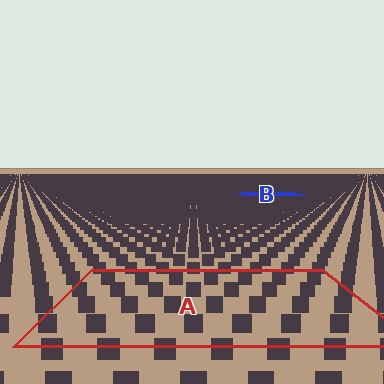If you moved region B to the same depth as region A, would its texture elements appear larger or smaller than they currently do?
They would appear larger. At a closer depth, the same texture elements are projected at a bigger on-screen size.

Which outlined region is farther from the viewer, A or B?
Region B is farther from the viewer — the texture elements inside it appear smaller and more densely packed.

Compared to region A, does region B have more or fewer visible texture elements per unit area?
Region B has more texture elements per unit area — they are packed more densely because it is farther away.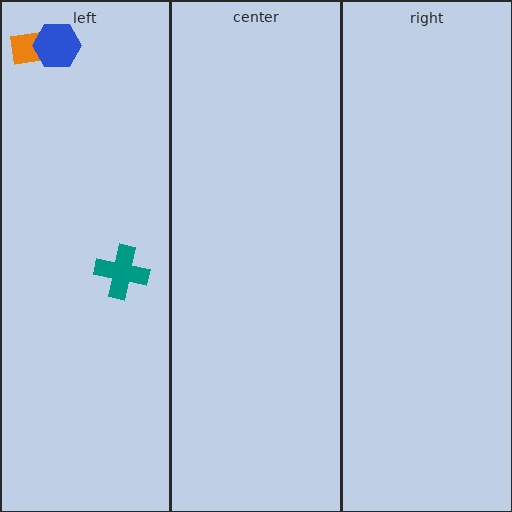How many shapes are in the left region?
3.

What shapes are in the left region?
The orange square, the blue hexagon, the teal cross.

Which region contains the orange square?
The left region.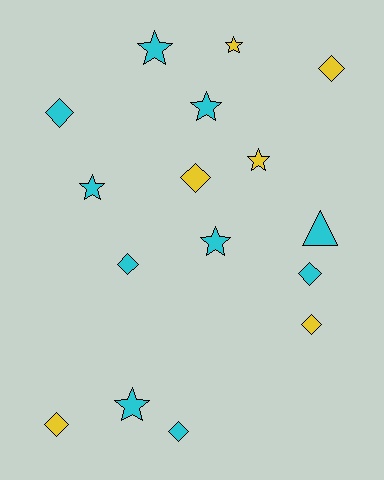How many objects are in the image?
There are 16 objects.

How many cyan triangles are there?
There is 1 cyan triangle.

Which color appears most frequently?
Cyan, with 10 objects.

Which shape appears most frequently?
Diamond, with 8 objects.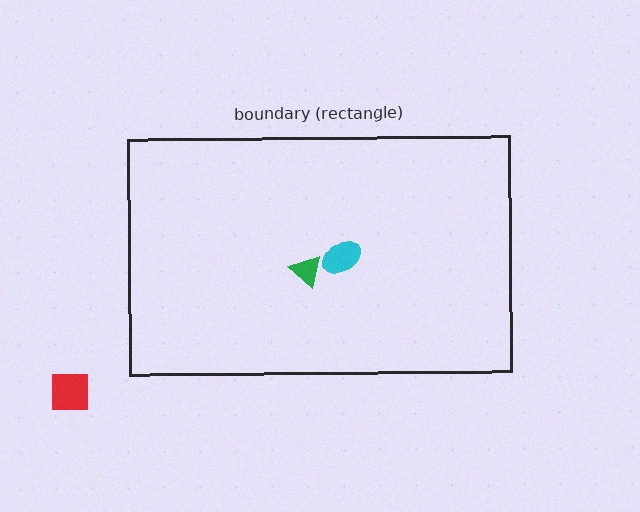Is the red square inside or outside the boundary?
Outside.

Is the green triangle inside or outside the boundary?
Inside.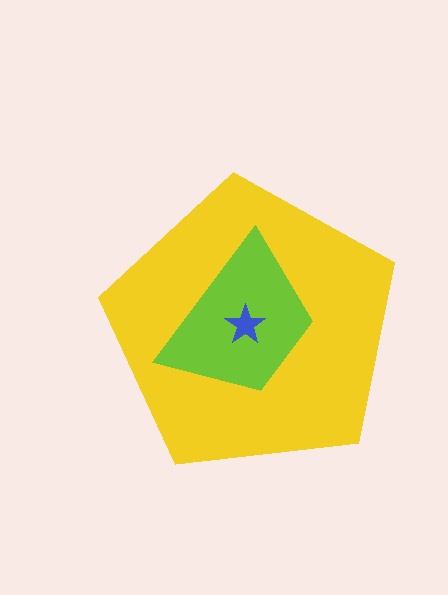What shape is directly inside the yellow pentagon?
The lime trapezoid.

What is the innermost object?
The blue star.